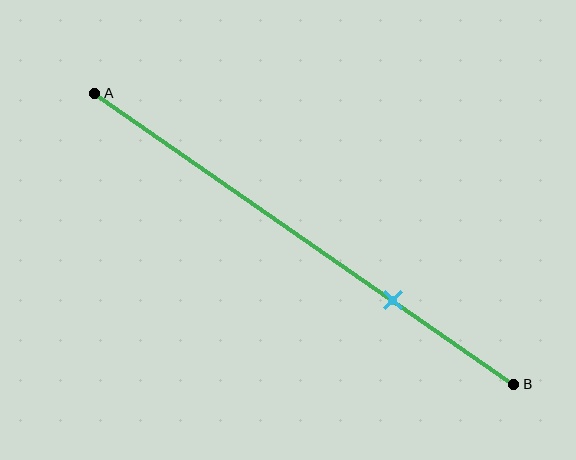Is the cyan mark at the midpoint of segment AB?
No, the mark is at about 70% from A, not at the 50% midpoint.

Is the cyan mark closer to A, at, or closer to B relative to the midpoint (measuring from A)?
The cyan mark is closer to point B than the midpoint of segment AB.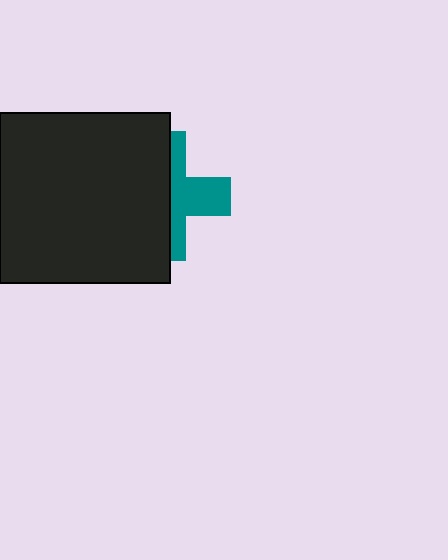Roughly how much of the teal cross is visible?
A small part of it is visible (roughly 41%).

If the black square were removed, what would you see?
You would see the complete teal cross.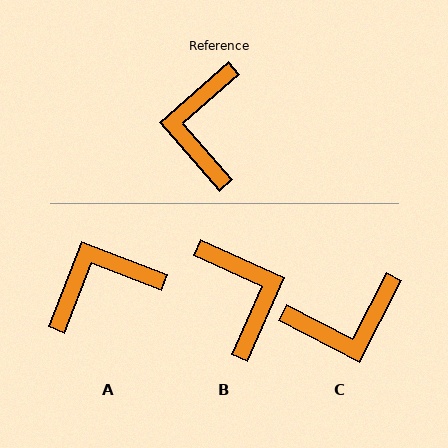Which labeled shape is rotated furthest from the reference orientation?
B, about 156 degrees away.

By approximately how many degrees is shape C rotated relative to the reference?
Approximately 111 degrees counter-clockwise.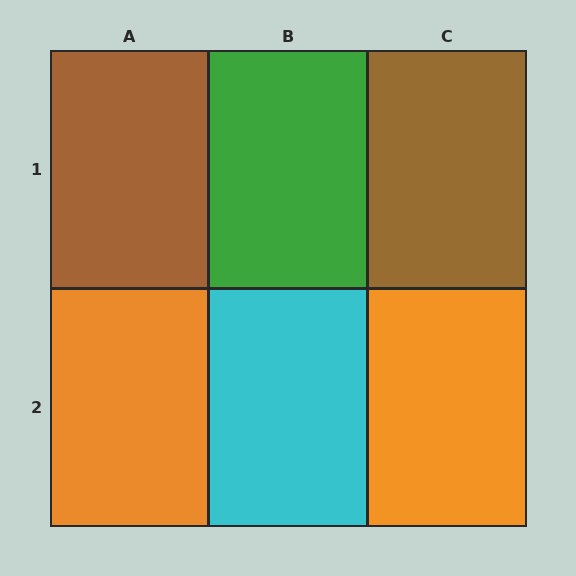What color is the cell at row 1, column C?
Brown.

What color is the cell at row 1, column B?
Green.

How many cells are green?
1 cell is green.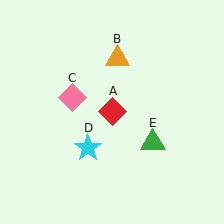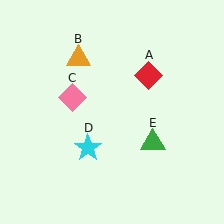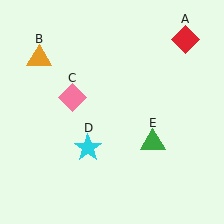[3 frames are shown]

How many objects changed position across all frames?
2 objects changed position: red diamond (object A), orange triangle (object B).